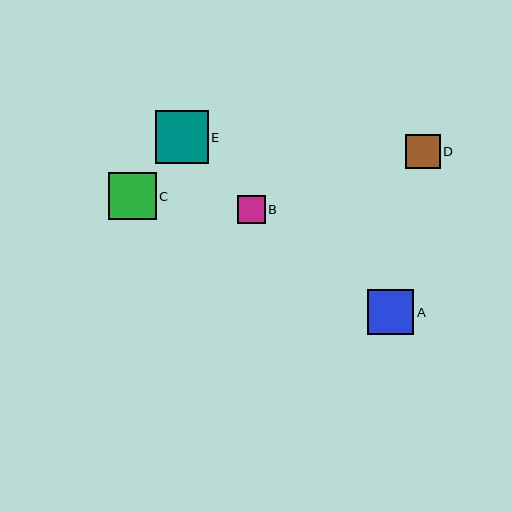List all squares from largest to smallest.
From largest to smallest: E, C, A, D, B.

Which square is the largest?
Square E is the largest with a size of approximately 53 pixels.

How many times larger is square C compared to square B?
Square C is approximately 1.7 times the size of square B.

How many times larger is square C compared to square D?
Square C is approximately 1.4 times the size of square D.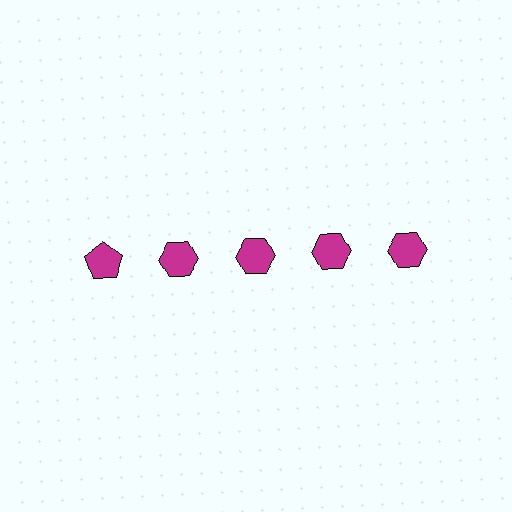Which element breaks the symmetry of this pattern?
The magenta pentagon in the top row, leftmost column breaks the symmetry. All other shapes are magenta hexagons.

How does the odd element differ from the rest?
It has a different shape: pentagon instead of hexagon.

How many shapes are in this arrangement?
There are 5 shapes arranged in a grid pattern.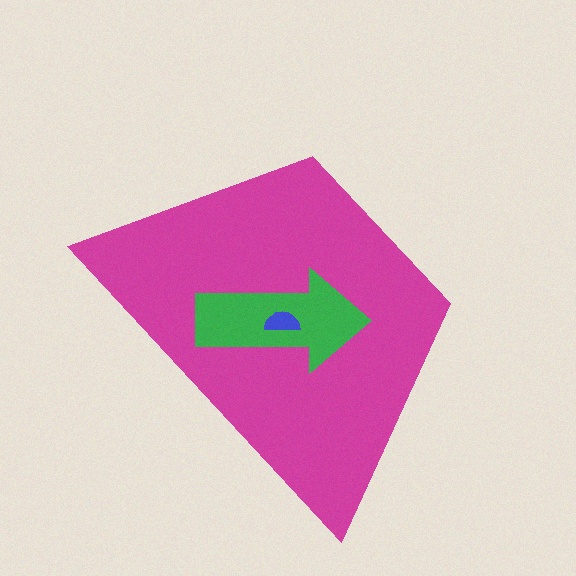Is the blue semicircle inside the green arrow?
Yes.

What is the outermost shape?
The magenta trapezoid.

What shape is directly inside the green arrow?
The blue semicircle.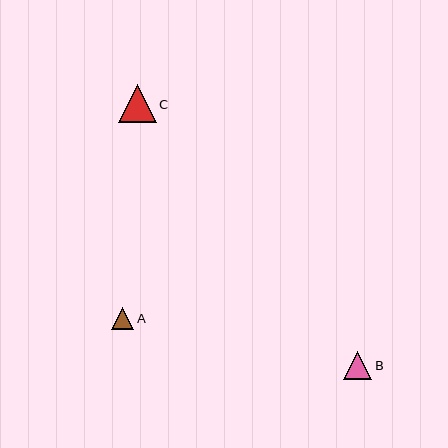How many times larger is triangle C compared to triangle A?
Triangle C is approximately 1.7 times the size of triangle A.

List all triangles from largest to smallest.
From largest to smallest: C, B, A.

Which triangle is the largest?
Triangle C is the largest with a size of approximately 38 pixels.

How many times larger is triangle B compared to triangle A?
Triangle B is approximately 1.3 times the size of triangle A.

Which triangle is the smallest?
Triangle A is the smallest with a size of approximately 22 pixels.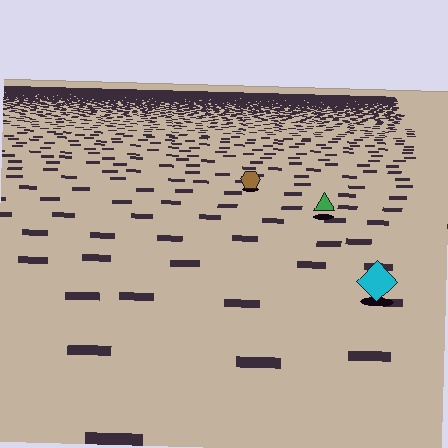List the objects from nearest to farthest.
From nearest to farthest: the cyan diamond, the green triangle, the brown hexagon.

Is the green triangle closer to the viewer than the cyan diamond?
No. The cyan diamond is closer — you can tell from the texture gradient: the ground texture is coarser near it.